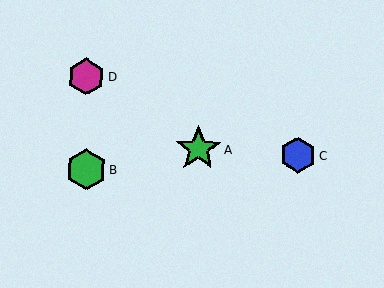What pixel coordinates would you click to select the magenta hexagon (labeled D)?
Click at (86, 77) to select the magenta hexagon D.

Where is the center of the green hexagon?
The center of the green hexagon is at (86, 170).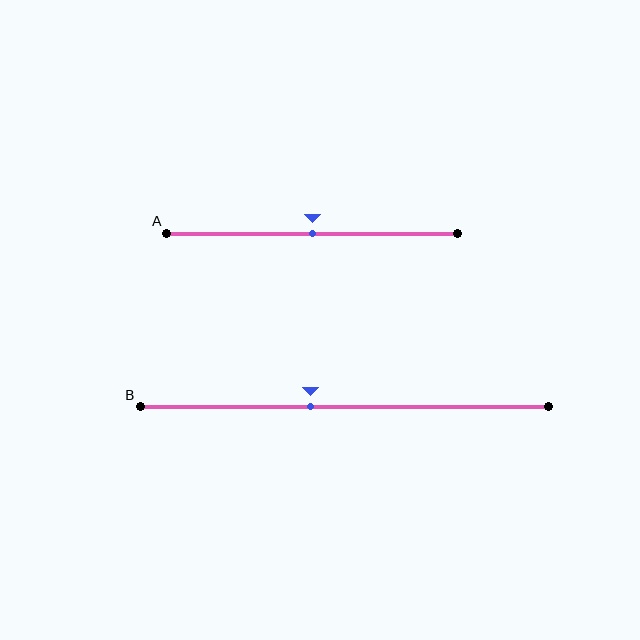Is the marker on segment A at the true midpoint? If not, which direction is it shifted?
Yes, the marker on segment A is at the true midpoint.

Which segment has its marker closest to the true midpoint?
Segment A has its marker closest to the true midpoint.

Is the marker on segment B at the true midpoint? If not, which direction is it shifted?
No, the marker on segment B is shifted to the left by about 8% of the segment length.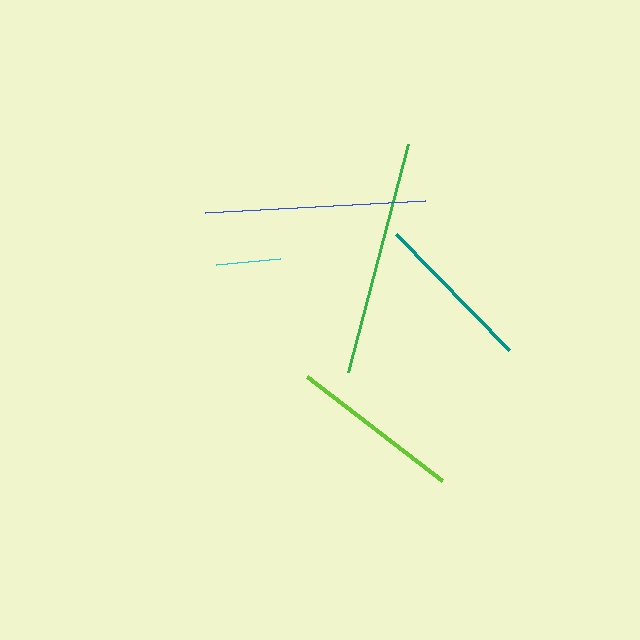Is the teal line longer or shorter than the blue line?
The blue line is longer than the teal line.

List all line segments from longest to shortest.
From longest to shortest: green, blue, lime, teal, cyan.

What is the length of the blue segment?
The blue segment is approximately 220 pixels long.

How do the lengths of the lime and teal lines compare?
The lime and teal lines are approximately the same length.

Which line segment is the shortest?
The cyan line is the shortest at approximately 64 pixels.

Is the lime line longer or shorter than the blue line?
The blue line is longer than the lime line.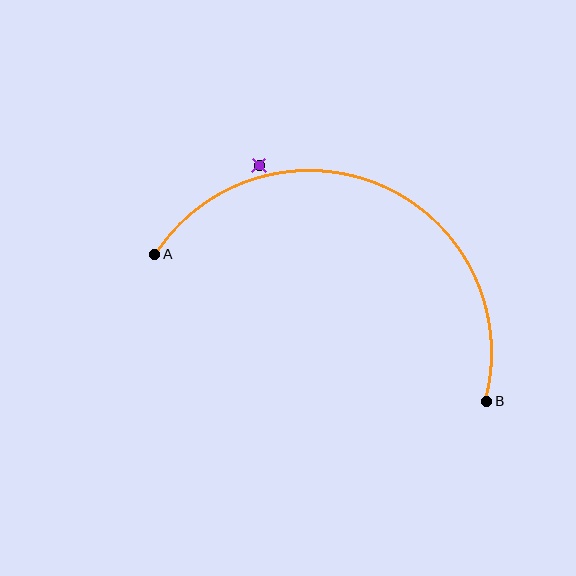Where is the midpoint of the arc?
The arc midpoint is the point on the curve farthest from the straight line joining A and B. It sits above that line.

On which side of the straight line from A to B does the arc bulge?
The arc bulges above the straight line connecting A and B.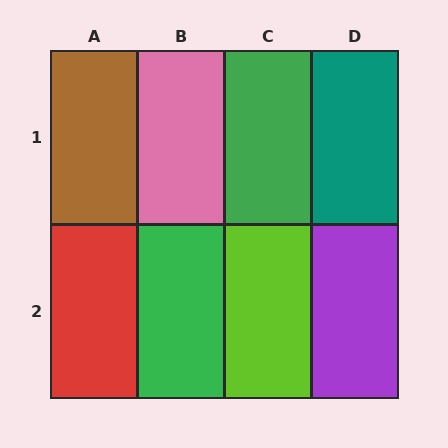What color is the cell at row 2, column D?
Purple.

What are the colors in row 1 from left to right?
Brown, pink, green, teal.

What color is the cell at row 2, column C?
Lime.